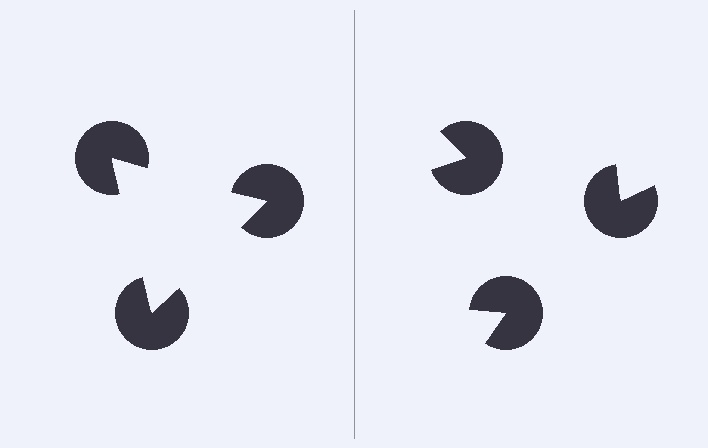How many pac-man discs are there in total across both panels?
6 — 3 on each side.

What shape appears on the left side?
An illusory triangle.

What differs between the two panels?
The pac-man discs are positioned identically on both sides; only the wedge orientations differ. On the left they align to a triangle; on the right they are misaligned.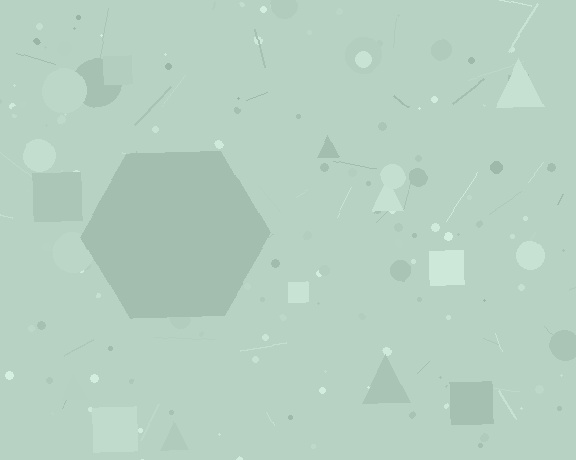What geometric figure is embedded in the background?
A hexagon is embedded in the background.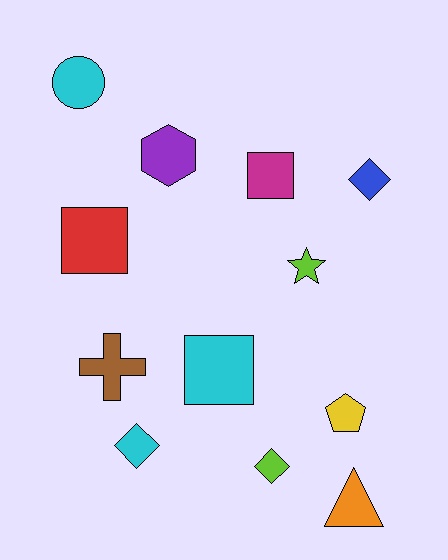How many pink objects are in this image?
There are no pink objects.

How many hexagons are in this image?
There is 1 hexagon.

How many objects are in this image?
There are 12 objects.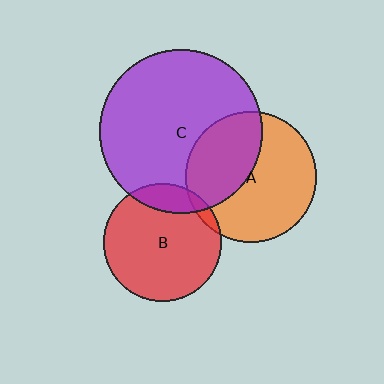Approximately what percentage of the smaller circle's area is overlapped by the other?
Approximately 5%.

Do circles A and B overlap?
Yes.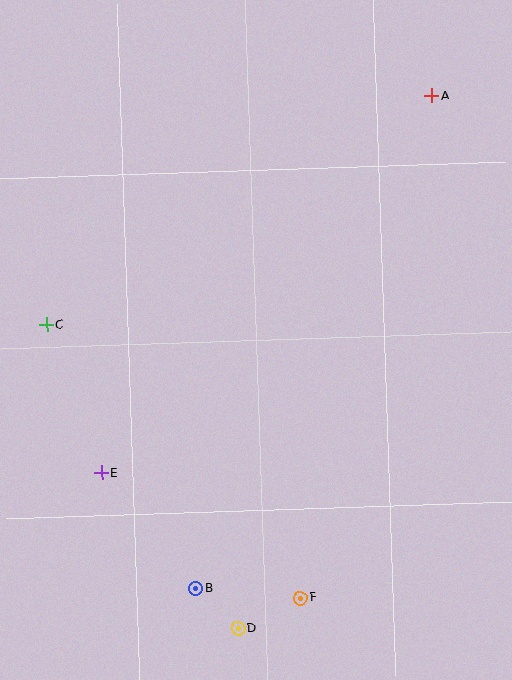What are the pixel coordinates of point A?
Point A is at (432, 96).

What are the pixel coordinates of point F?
Point F is at (301, 598).